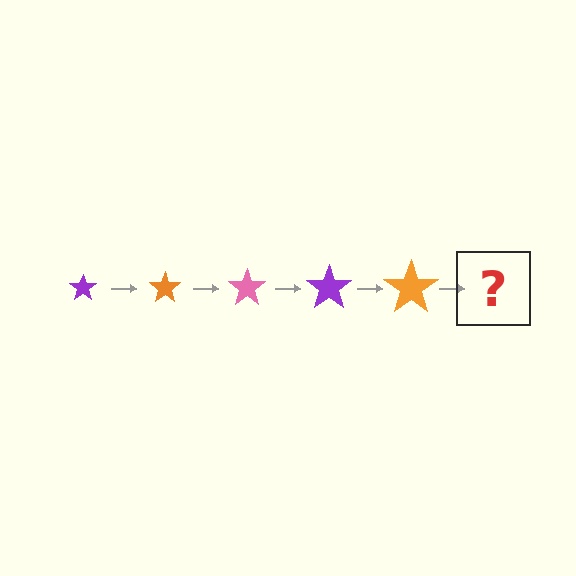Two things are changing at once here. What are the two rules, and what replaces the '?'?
The two rules are that the star grows larger each step and the color cycles through purple, orange, and pink. The '?' should be a pink star, larger than the previous one.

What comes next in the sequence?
The next element should be a pink star, larger than the previous one.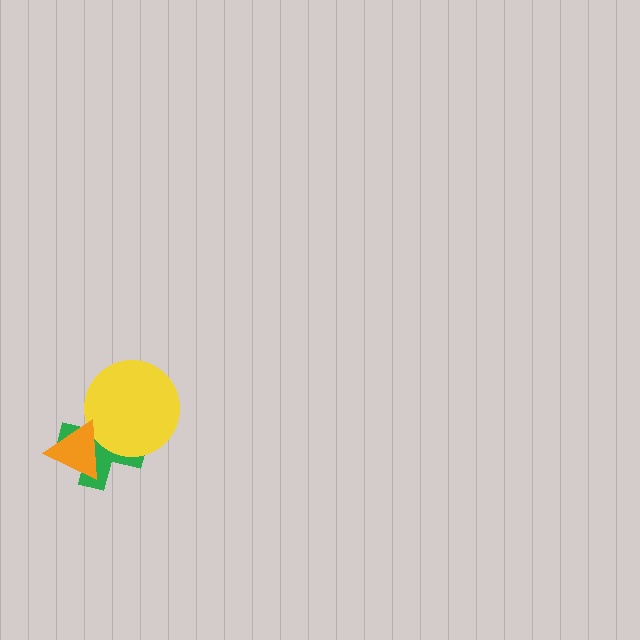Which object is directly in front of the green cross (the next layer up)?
The yellow circle is directly in front of the green cross.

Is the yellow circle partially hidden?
Yes, it is partially covered by another shape.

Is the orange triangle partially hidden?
No, no other shape covers it.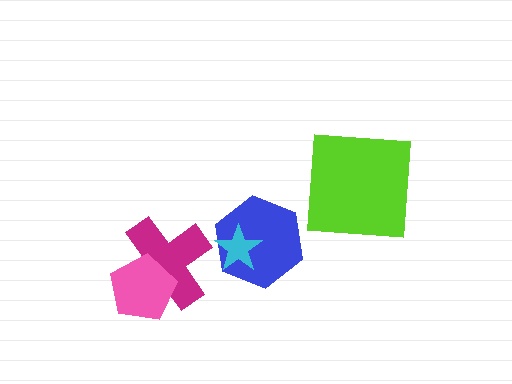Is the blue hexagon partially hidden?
Yes, it is partially covered by another shape.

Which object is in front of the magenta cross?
The pink pentagon is in front of the magenta cross.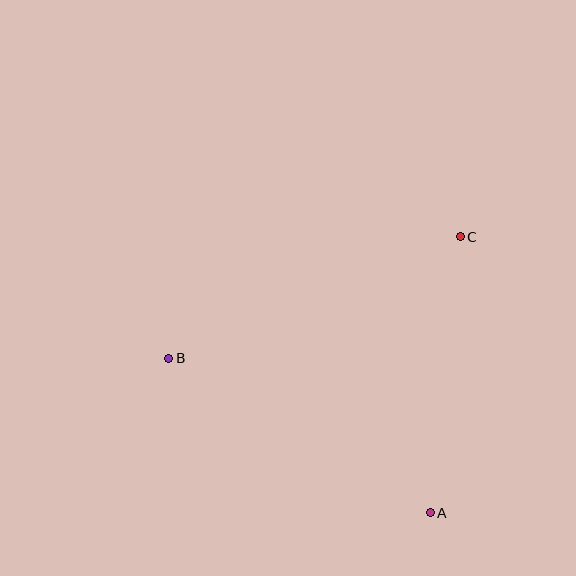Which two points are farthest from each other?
Points B and C are farthest from each other.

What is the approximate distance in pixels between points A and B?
The distance between A and B is approximately 304 pixels.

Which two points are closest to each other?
Points A and C are closest to each other.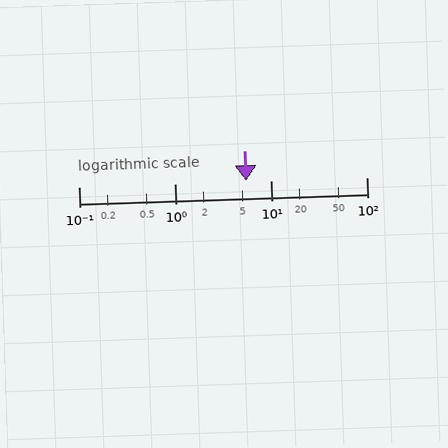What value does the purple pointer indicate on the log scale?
The pointer indicates approximately 5.5.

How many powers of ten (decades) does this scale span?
The scale spans 3 decades, from 0.1 to 100.